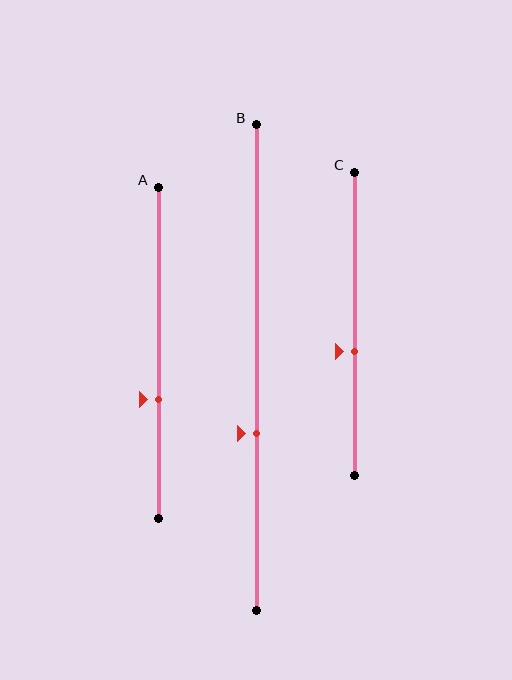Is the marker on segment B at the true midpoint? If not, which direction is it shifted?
No, the marker on segment B is shifted downward by about 14% of the segment length.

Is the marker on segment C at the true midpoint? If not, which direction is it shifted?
No, the marker on segment C is shifted downward by about 9% of the segment length.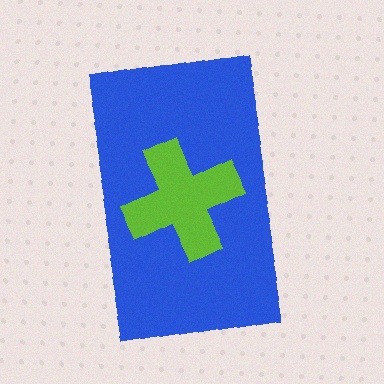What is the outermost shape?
The blue rectangle.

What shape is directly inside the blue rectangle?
The lime cross.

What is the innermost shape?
The lime cross.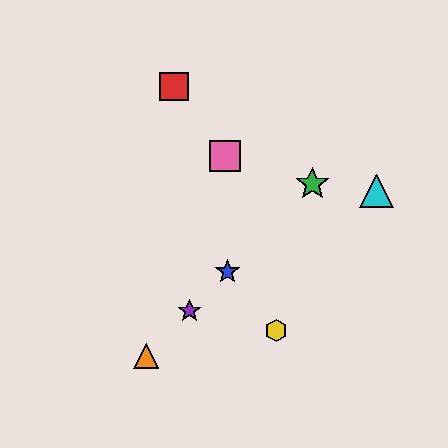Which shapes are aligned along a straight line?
The blue star, the green star, the purple star, the orange triangle are aligned along a straight line.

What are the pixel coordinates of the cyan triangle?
The cyan triangle is at (376, 191).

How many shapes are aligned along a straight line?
4 shapes (the blue star, the green star, the purple star, the orange triangle) are aligned along a straight line.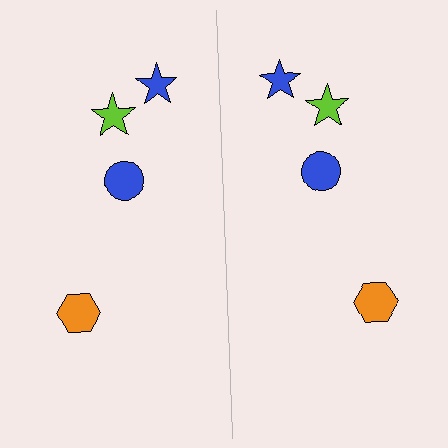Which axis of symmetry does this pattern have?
The pattern has a vertical axis of symmetry running through the center of the image.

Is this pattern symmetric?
Yes, this pattern has bilateral (reflection) symmetry.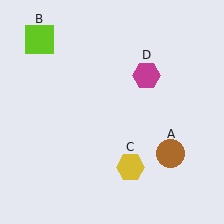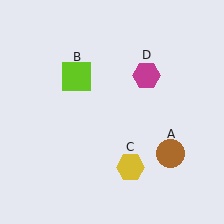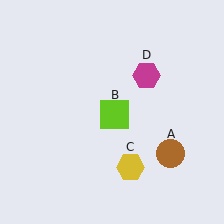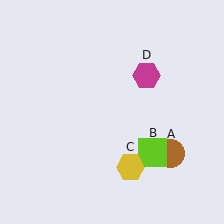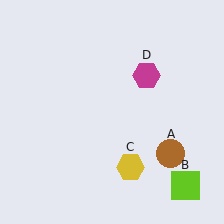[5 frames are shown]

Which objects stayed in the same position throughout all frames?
Brown circle (object A) and yellow hexagon (object C) and magenta hexagon (object D) remained stationary.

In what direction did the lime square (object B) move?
The lime square (object B) moved down and to the right.